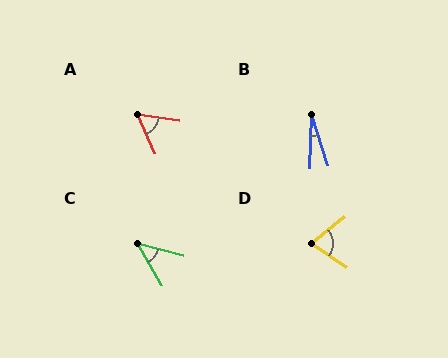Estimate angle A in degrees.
Approximately 58 degrees.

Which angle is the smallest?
B, at approximately 20 degrees.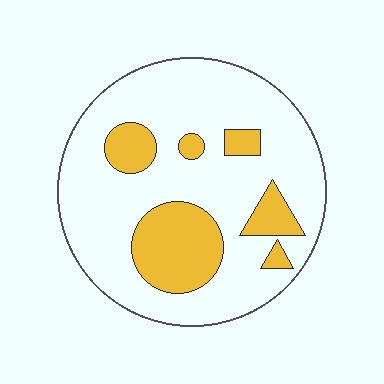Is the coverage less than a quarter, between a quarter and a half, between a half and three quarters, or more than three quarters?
Less than a quarter.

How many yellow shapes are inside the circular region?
6.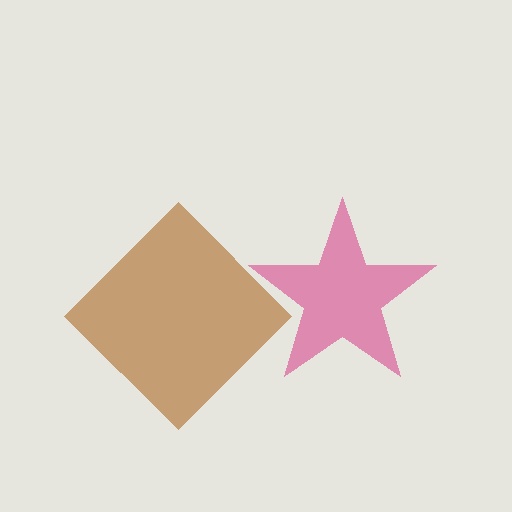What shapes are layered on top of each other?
The layered shapes are: a magenta star, a brown diamond.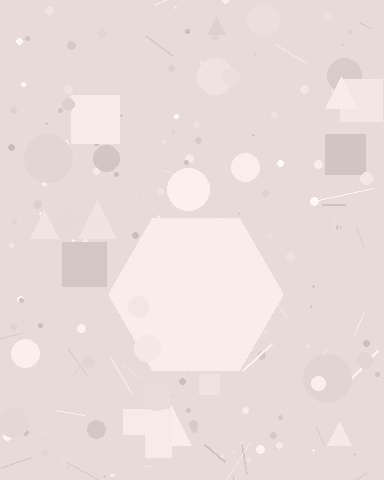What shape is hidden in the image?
A hexagon is hidden in the image.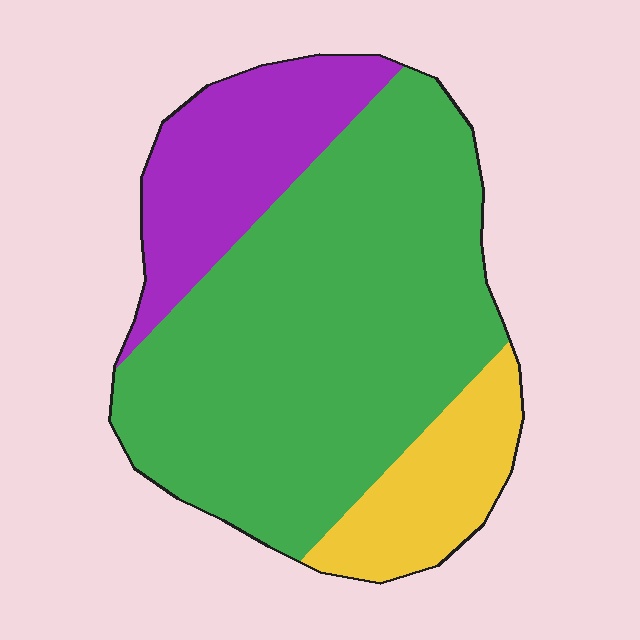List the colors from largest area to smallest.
From largest to smallest: green, purple, yellow.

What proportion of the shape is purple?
Purple covers roughly 20% of the shape.